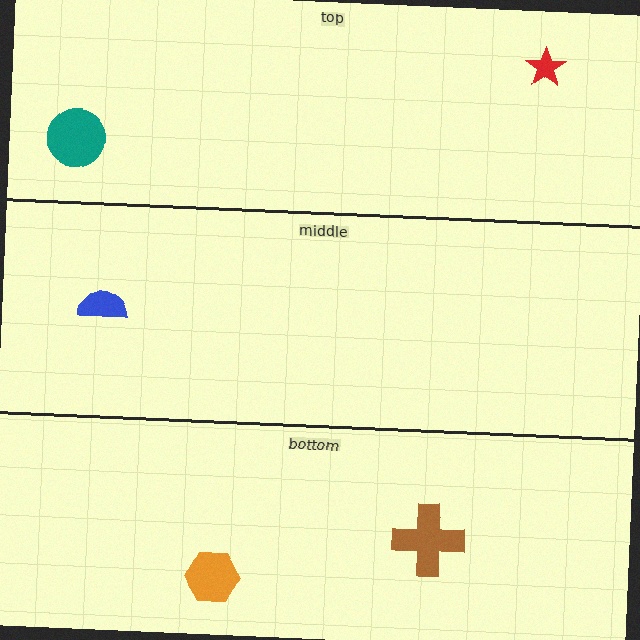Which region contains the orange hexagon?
The bottom region.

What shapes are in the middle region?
The blue semicircle.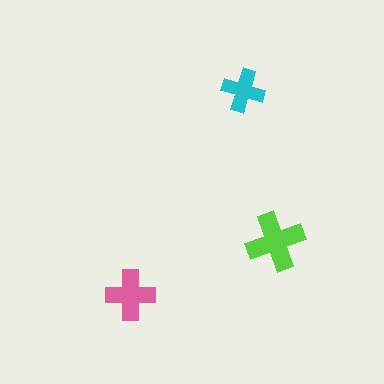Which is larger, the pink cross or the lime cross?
The lime one.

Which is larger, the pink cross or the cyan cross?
The pink one.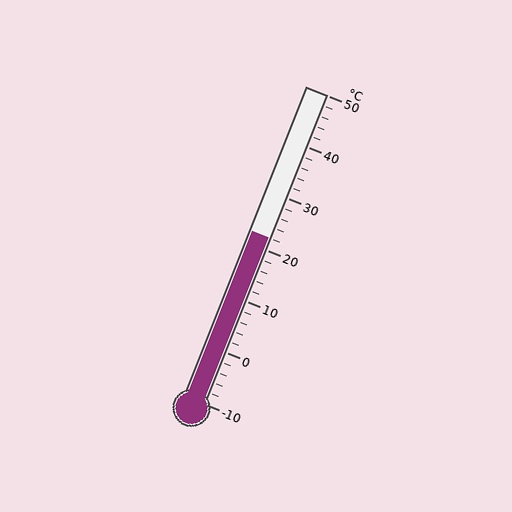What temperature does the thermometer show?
The thermometer shows approximately 22°C.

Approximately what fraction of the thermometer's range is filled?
The thermometer is filled to approximately 55% of its range.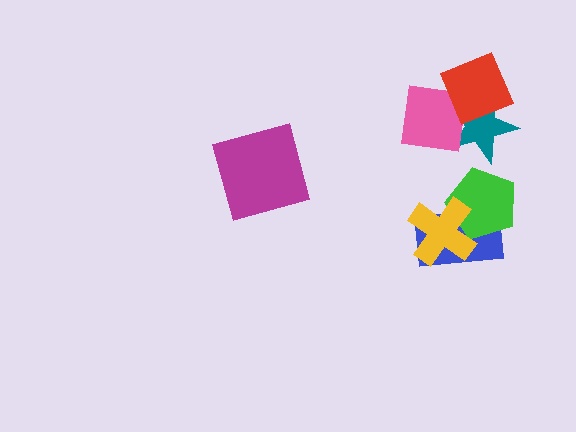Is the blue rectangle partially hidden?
Yes, it is partially covered by another shape.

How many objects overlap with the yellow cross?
2 objects overlap with the yellow cross.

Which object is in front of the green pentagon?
The yellow cross is in front of the green pentagon.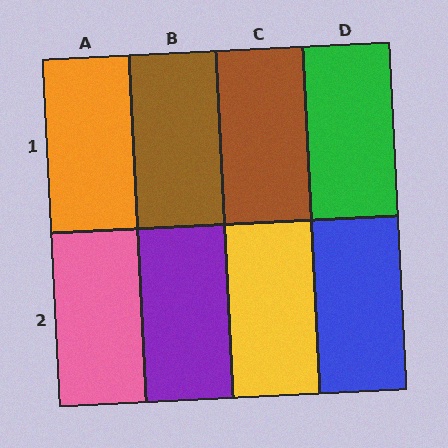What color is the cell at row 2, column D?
Blue.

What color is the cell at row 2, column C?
Yellow.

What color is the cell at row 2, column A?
Pink.